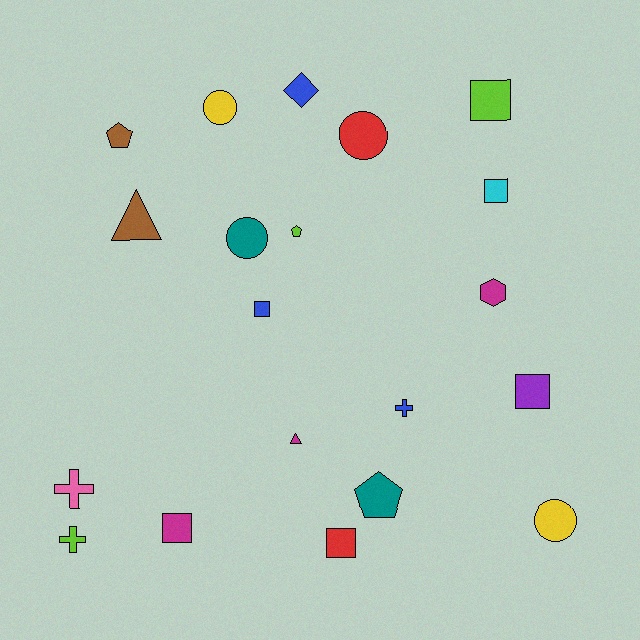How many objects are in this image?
There are 20 objects.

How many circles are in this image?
There are 4 circles.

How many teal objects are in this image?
There are 2 teal objects.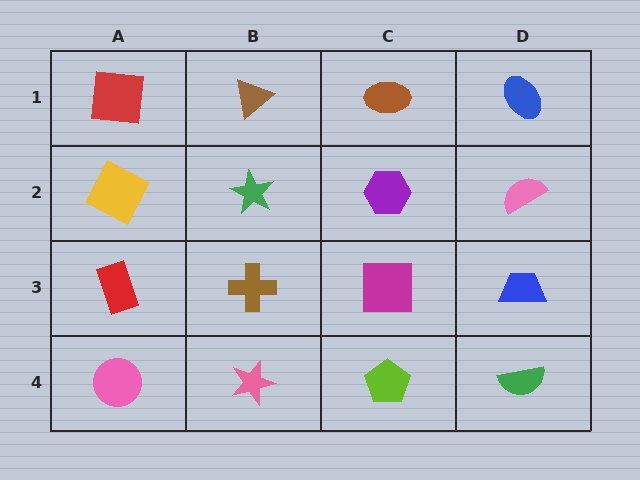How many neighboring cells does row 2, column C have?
4.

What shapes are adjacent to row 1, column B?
A green star (row 2, column B), a red square (row 1, column A), a brown ellipse (row 1, column C).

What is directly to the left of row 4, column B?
A pink circle.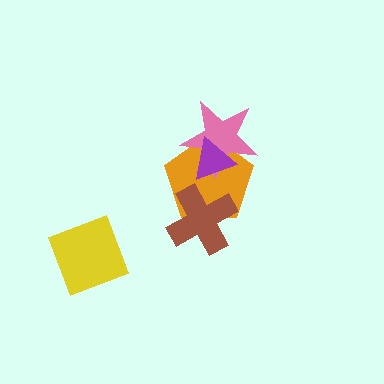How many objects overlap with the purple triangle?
2 objects overlap with the purple triangle.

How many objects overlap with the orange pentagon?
3 objects overlap with the orange pentagon.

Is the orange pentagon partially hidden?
Yes, it is partially covered by another shape.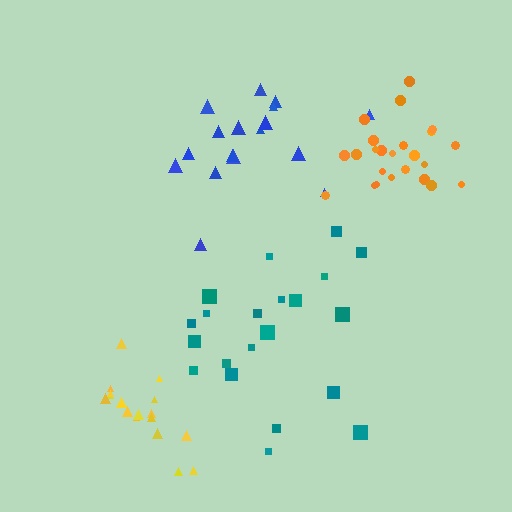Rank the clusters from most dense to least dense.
orange, yellow, blue, teal.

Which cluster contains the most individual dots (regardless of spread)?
Orange (24).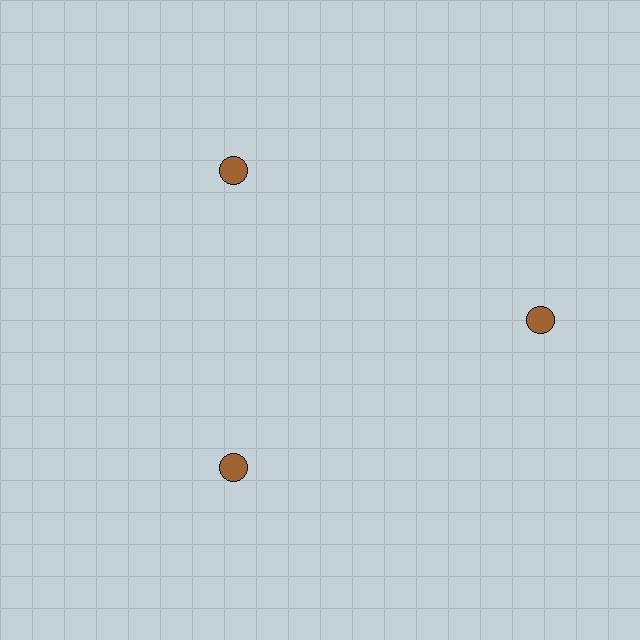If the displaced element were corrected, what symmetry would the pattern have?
It would have 3-fold rotational symmetry — the pattern would map onto itself every 120 degrees.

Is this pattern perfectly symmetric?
No. The 3 brown circles are arranged in a ring, but one element near the 3 o'clock position is pushed outward from the center, breaking the 3-fold rotational symmetry.